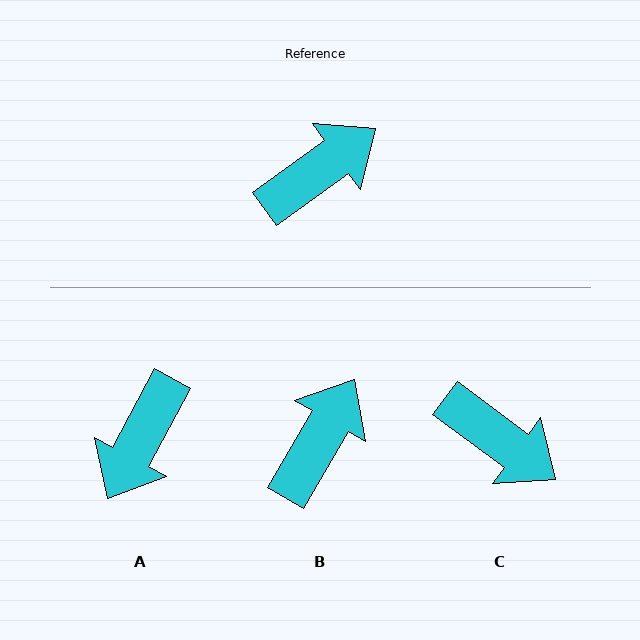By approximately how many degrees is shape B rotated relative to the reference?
Approximately 24 degrees counter-clockwise.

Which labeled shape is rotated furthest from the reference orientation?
A, about 155 degrees away.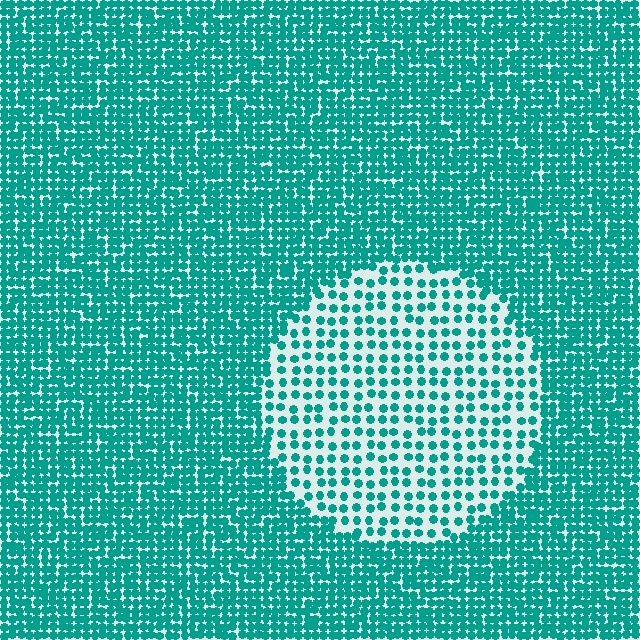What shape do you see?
I see a circle.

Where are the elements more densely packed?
The elements are more densely packed outside the circle boundary.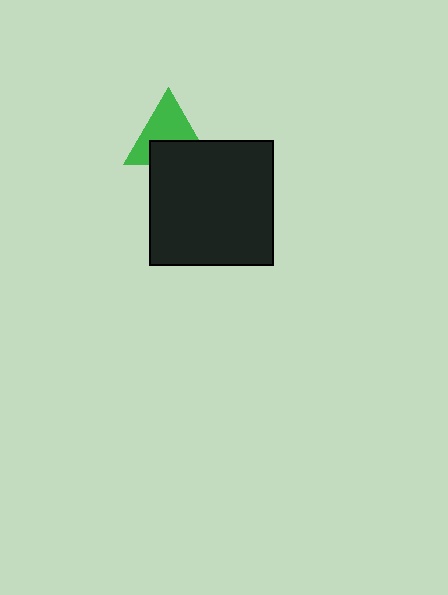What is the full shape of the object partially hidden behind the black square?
The partially hidden object is a green triangle.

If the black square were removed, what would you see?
You would see the complete green triangle.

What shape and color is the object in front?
The object in front is a black square.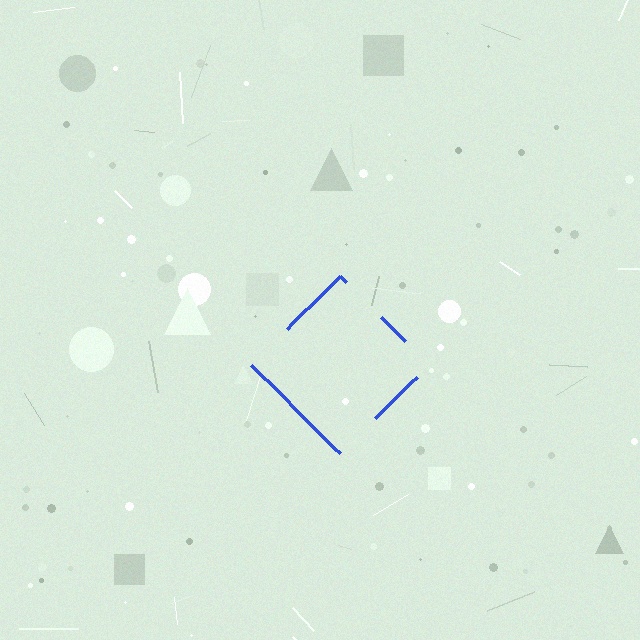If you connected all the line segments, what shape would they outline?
They would outline a diamond.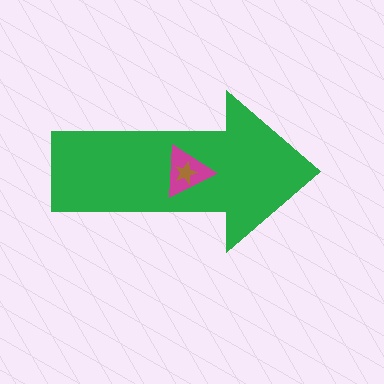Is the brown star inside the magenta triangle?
Yes.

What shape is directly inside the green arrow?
The magenta triangle.